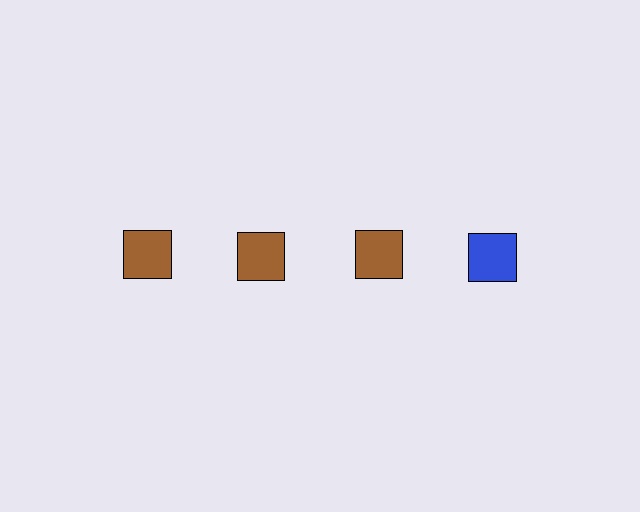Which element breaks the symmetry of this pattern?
The blue square in the top row, second from right column breaks the symmetry. All other shapes are brown squares.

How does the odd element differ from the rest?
It has a different color: blue instead of brown.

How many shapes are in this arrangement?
There are 4 shapes arranged in a grid pattern.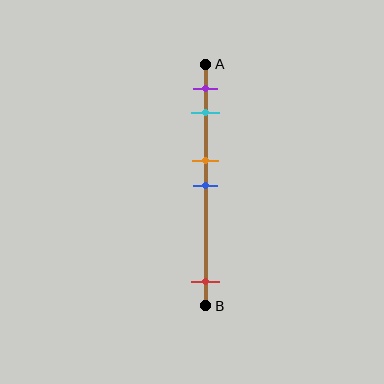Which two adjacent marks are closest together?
The orange and blue marks are the closest adjacent pair.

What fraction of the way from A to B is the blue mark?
The blue mark is approximately 50% (0.5) of the way from A to B.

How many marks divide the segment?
There are 5 marks dividing the segment.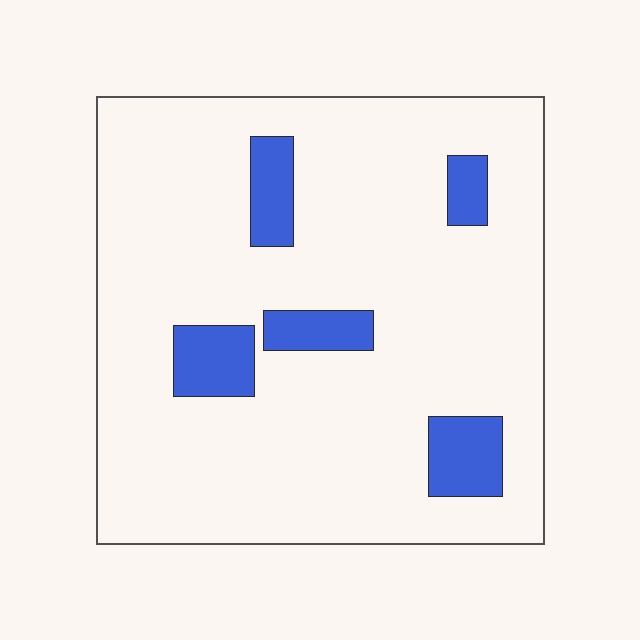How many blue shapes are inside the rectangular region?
5.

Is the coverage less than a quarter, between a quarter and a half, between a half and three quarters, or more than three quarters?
Less than a quarter.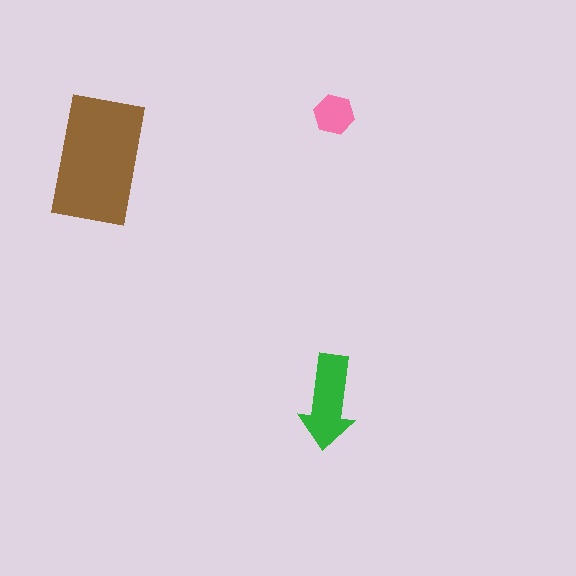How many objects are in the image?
There are 3 objects in the image.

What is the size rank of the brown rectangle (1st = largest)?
1st.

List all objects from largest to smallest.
The brown rectangle, the green arrow, the pink hexagon.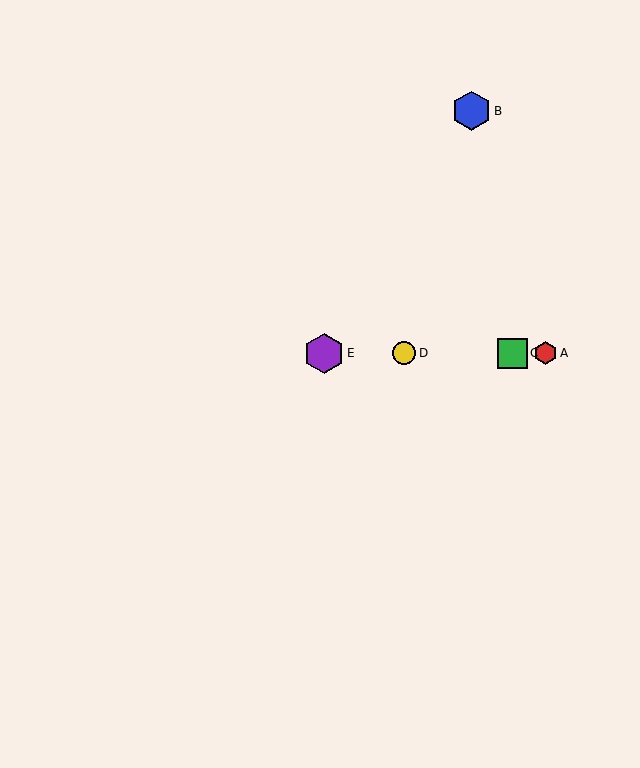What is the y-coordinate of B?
Object B is at y≈111.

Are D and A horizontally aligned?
Yes, both are at y≈353.